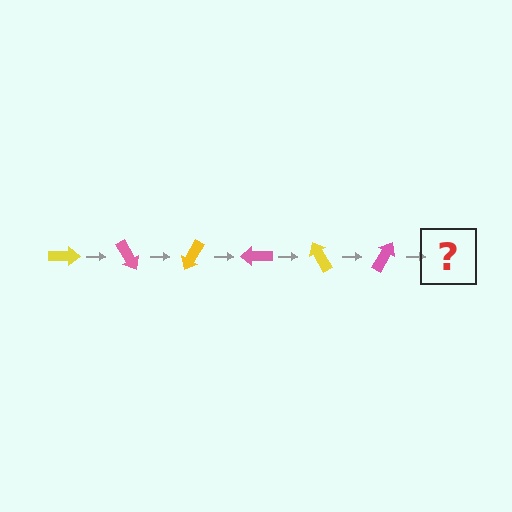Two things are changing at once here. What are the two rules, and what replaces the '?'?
The two rules are that it rotates 60 degrees each step and the color cycles through yellow and pink. The '?' should be a yellow arrow, rotated 360 degrees from the start.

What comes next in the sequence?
The next element should be a yellow arrow, rotated 360 degrees from the start.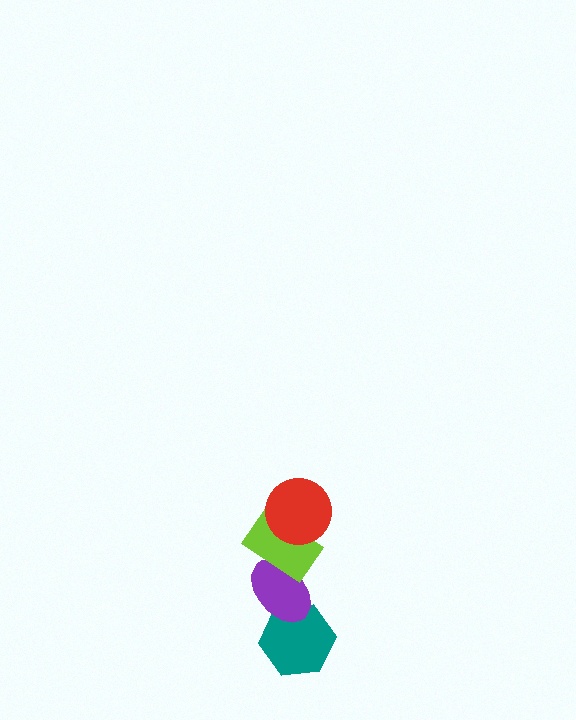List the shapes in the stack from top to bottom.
From top to bottom: the red circle, the lime rectangle, the purple ellipse, the teal hexagon.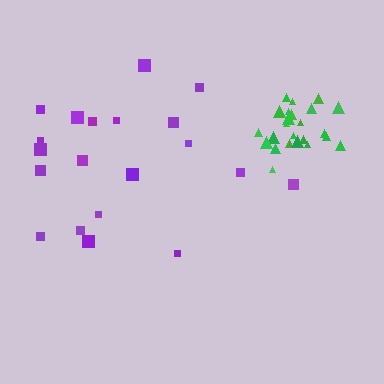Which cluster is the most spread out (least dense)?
Purple.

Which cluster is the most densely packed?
Green.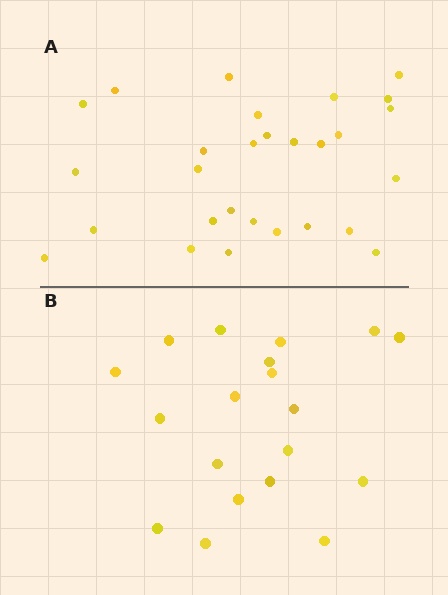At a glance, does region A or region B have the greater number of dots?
Region A (the top region) has more dots.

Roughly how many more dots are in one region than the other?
Region A has roughly 8 or so more dots than region B.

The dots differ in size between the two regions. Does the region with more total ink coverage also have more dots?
No. Region B has more total ink coverage because its dots are larger, but region A actually contains more individual dots. Total area can be misleading — the number of items is what matters here.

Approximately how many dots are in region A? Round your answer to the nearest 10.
About 30 dots. (The exact count is 28, which rounds to 30.)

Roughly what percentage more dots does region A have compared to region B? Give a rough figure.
About 45% more.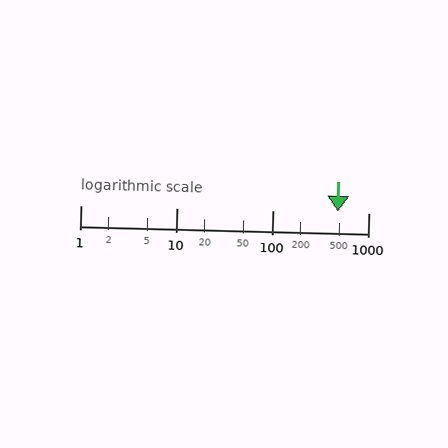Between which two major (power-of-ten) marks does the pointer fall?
The pointer is between 100 and 1000.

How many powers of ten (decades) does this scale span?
The scale spans 3 decades, from 1 to 1000.